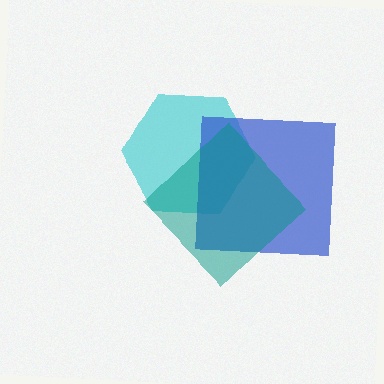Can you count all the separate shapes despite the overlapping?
Yes, there are 3 separate shapes.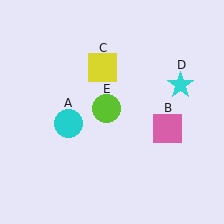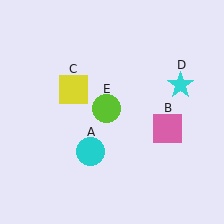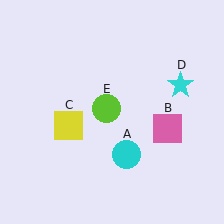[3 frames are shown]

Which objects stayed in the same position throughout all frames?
Pink square (object B) and cyan star (object D) and lime circle (object E) remained stationary.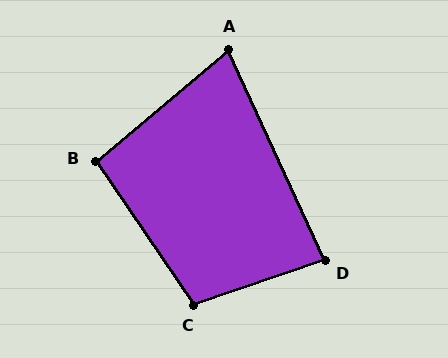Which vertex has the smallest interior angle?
A, at approximately 74 degrees.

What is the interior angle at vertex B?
Approximately 96 degrees (obtuse).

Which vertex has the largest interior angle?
C, at approximately 106 degrees.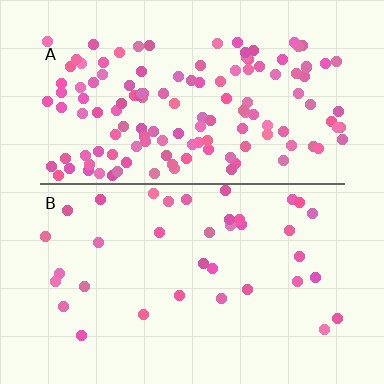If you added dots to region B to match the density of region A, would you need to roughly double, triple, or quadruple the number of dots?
Approximately quadruple.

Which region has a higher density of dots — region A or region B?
A (the top).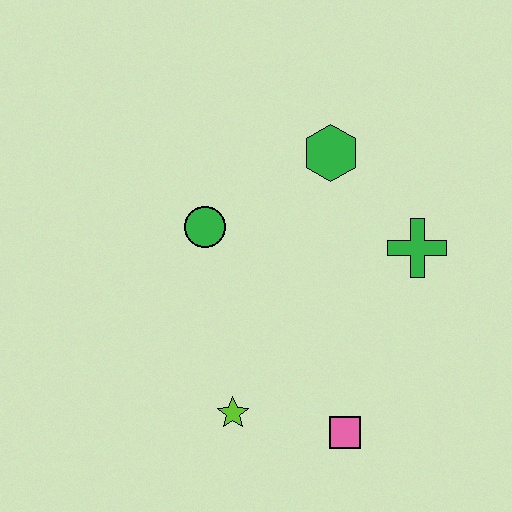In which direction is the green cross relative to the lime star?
The green cross is to the right of the lime star.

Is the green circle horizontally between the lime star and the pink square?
No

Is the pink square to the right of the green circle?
Yes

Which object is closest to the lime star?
The pink square is closest to the lime star.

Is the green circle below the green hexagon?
Yes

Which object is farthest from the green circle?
The pink square is farthest from the green circle.